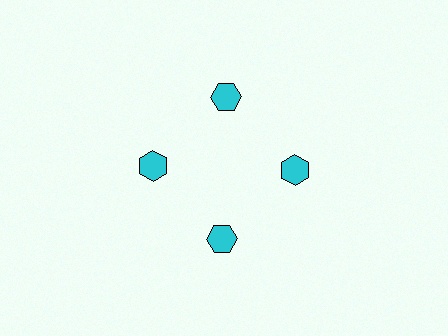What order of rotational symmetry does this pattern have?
This pattern has 4-fold rotational symmetry.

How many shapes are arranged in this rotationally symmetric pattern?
There are 4 shapes, arranged in 4 groups of 1.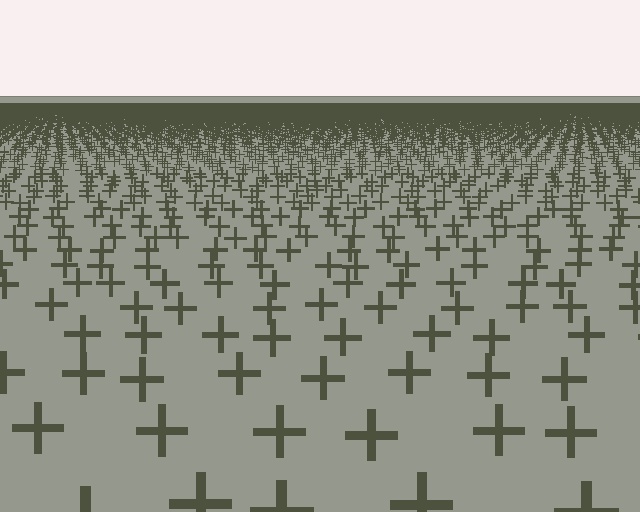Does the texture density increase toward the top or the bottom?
Density increases toward the top.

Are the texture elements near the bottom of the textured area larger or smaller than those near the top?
Larger. Near the bottom, elements are closer to the viewer and appear at a bigger on-screen size.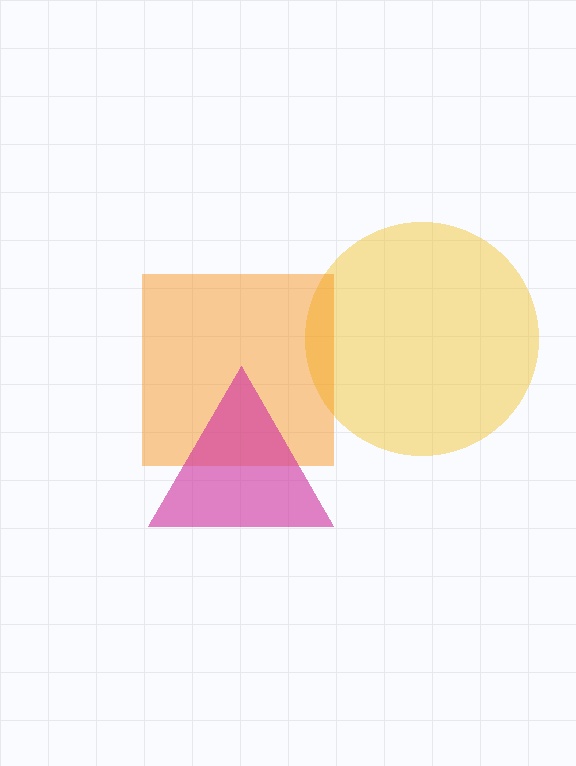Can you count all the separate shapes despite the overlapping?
Yes, there are 3 separate shapes.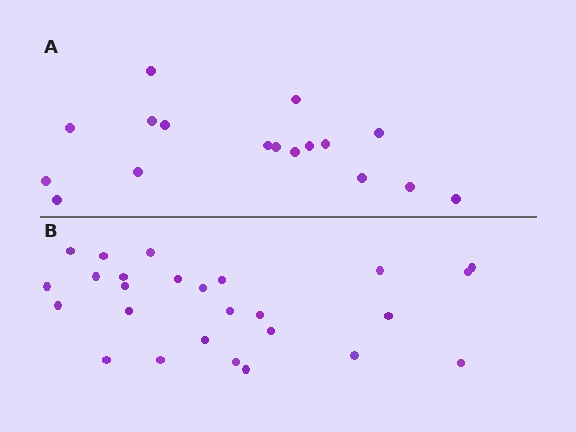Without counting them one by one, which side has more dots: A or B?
Region B (the bottom region) has more dots.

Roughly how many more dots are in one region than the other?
Region B has roughly 8 or so more dots than region A.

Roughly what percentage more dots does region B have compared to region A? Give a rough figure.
About 55% more.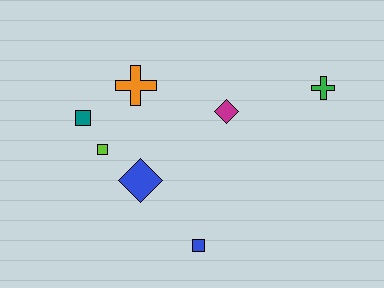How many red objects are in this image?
There are no red objects.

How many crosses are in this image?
There are 2 crosses.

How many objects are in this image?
There are 7 objects.